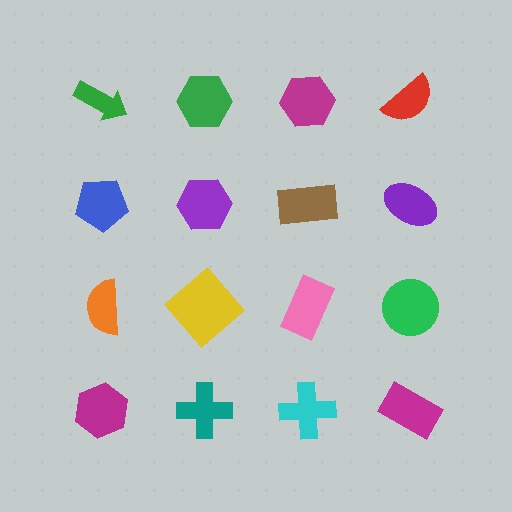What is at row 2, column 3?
A brown rectangle.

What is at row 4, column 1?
A magenta hexagon.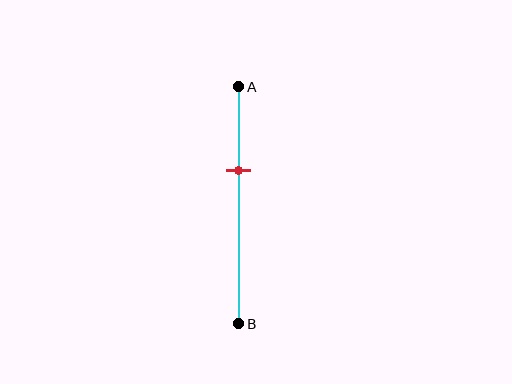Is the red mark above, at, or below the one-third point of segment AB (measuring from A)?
The red mark is approximately at the one-third point of segment AB.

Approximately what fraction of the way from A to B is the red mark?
The red mark is approximately 35% of the way from A to B.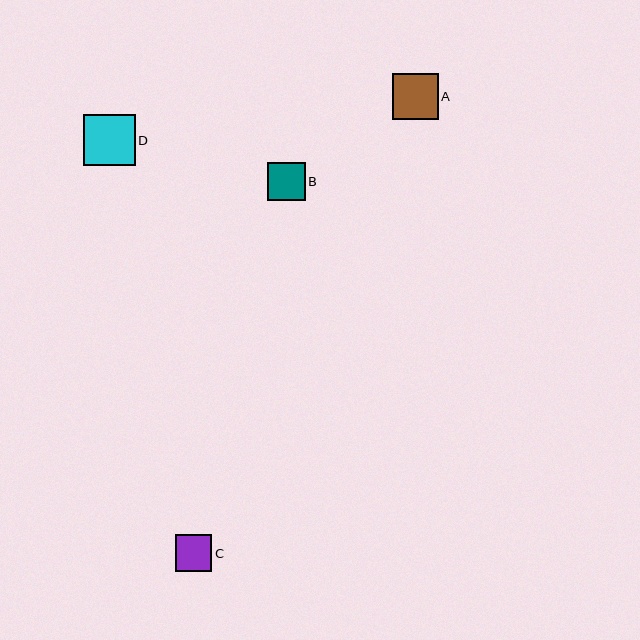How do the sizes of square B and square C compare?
Square B and square C are approximately the same size.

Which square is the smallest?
Square C is the smallest with a size of approximately 37 pixels.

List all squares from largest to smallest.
From largest to smallest: D, A, B, C.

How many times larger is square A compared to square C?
Square A is approximately 1.2 times the size of square C.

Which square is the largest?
Square D is the largest with a size of approximately 51 pixels.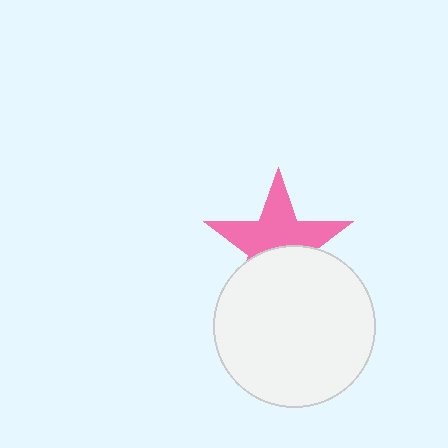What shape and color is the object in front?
The object in front is a white circle.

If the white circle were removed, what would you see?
You would see the complete pink star.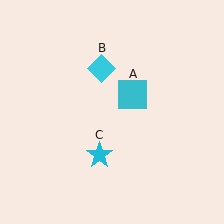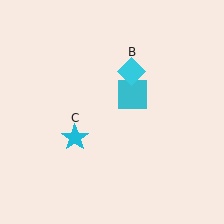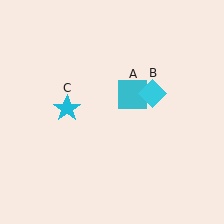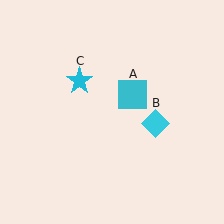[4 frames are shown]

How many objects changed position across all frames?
2 objects changed position: cyan diamond (object B), cyan star (object C).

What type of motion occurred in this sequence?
The cyan diamond (object B), cyan star (object C) rotated clockwise around the center of the scene.